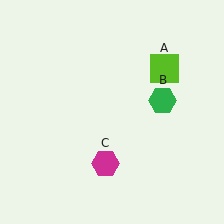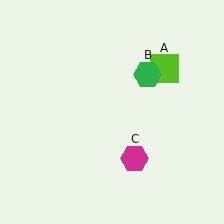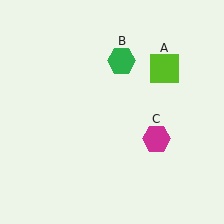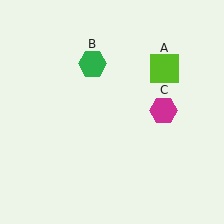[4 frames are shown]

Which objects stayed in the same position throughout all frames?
Lime square (object A) remained stationary.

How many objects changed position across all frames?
2 objects changed position: green hexagon (object B), magenta hexagon (object C).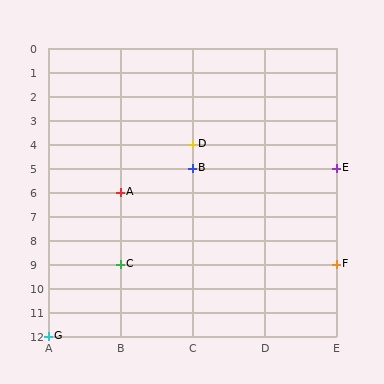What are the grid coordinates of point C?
Point C is at grid coordinates (B, 9).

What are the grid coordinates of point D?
Point D is at grid coordinates (C, 4).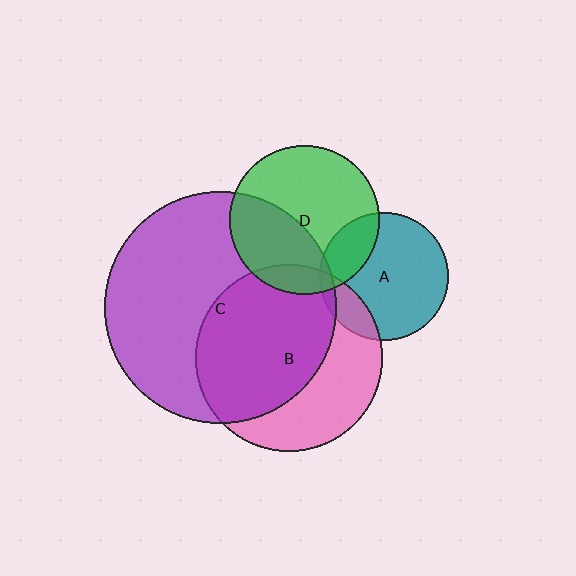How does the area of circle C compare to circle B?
Approximately 1.5 times.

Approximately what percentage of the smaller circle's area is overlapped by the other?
Approximately 10%.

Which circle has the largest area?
Circle C (purple).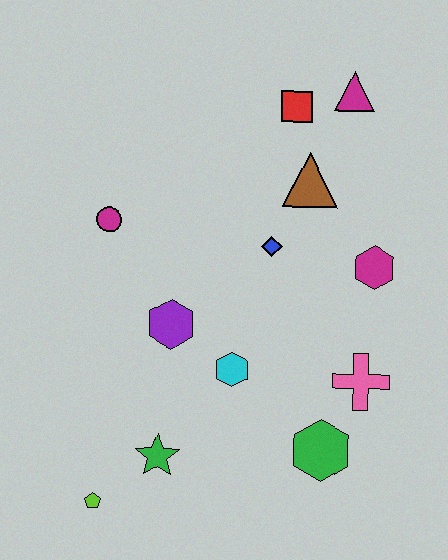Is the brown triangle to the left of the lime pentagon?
No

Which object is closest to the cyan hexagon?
The purple hexagon is closest to the cyan hexagon.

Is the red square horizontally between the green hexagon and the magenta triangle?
No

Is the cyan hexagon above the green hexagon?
Yes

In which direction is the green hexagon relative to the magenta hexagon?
The green hexagon is below the magenta hexagon.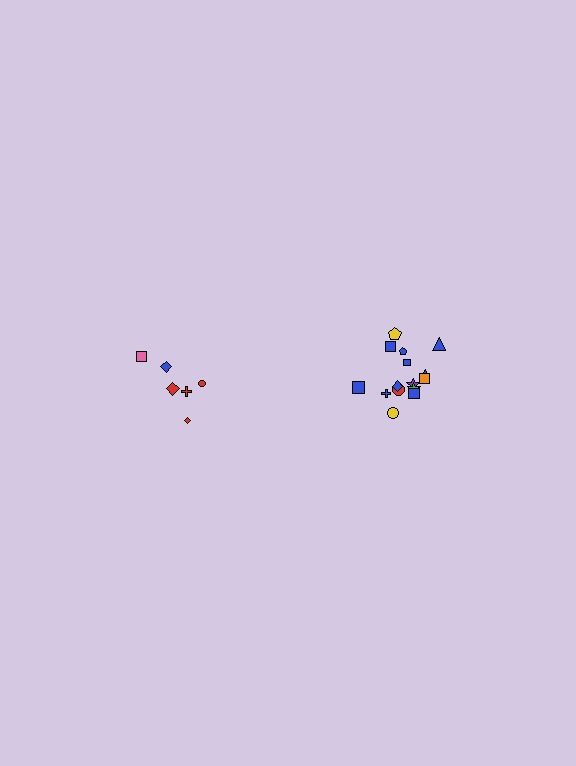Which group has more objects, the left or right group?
The right group.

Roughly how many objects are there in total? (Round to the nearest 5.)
Roughly 20 objects in total.